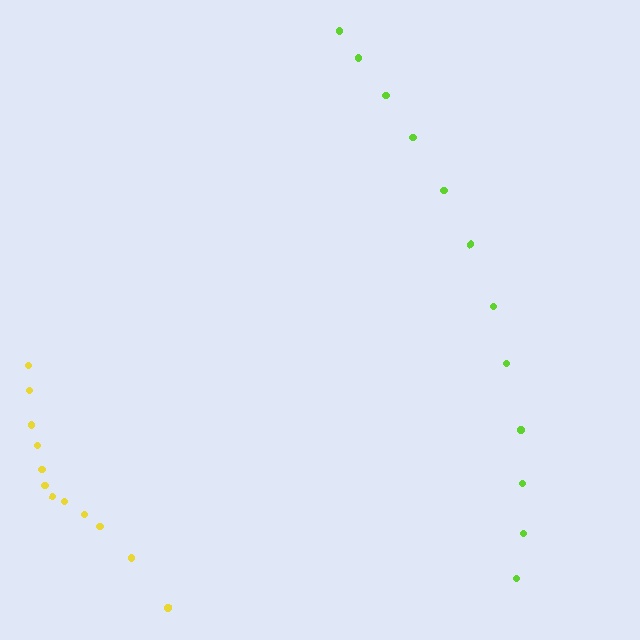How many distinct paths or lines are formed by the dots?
There are 2 distinct paths.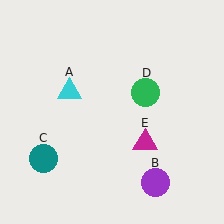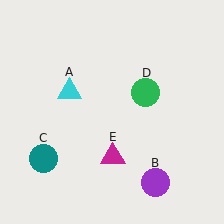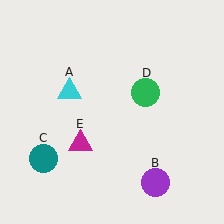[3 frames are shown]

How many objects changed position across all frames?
1 object changed position: magenta triangle (object E).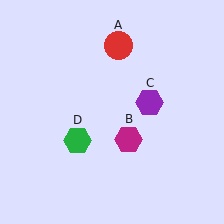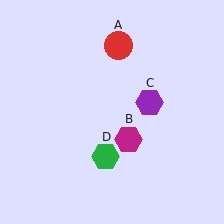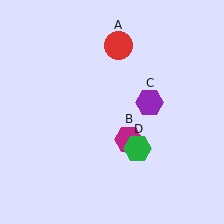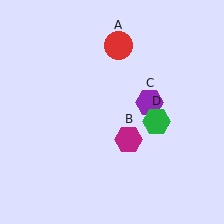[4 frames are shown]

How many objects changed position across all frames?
1 object changed position: green hexagon (object D).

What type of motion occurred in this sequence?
The green hexagon (object D) rotated counterclockwise around the center of the scene.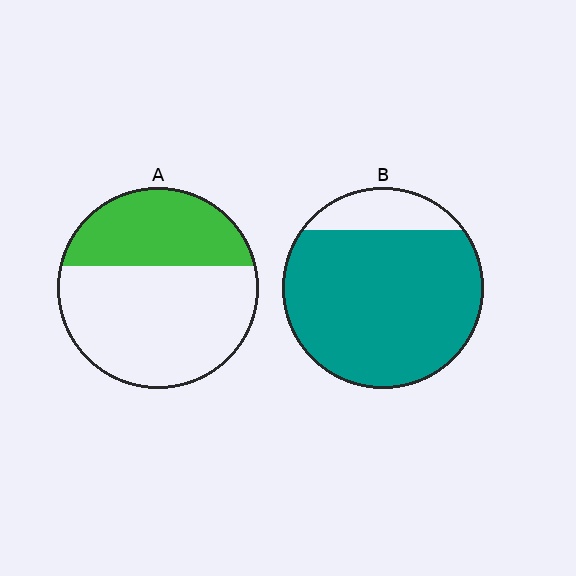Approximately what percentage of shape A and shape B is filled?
A is approximately 35% and B is approximately 85%.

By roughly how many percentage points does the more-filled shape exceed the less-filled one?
By roughly 50 percentage points (B over A).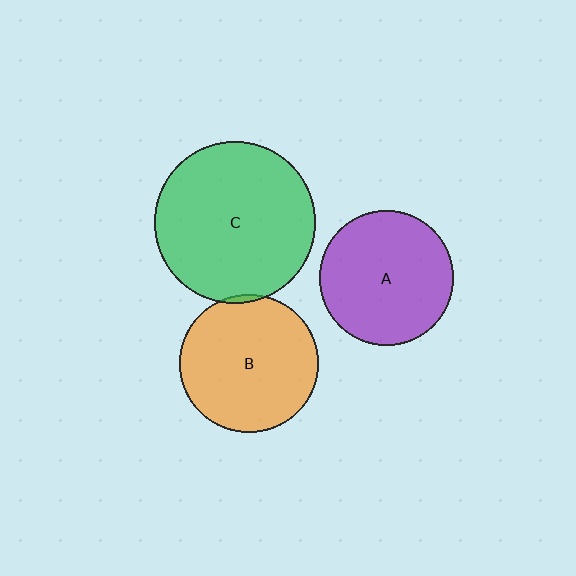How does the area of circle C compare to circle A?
Approximately 1.4 times.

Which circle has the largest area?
Circle C (green).